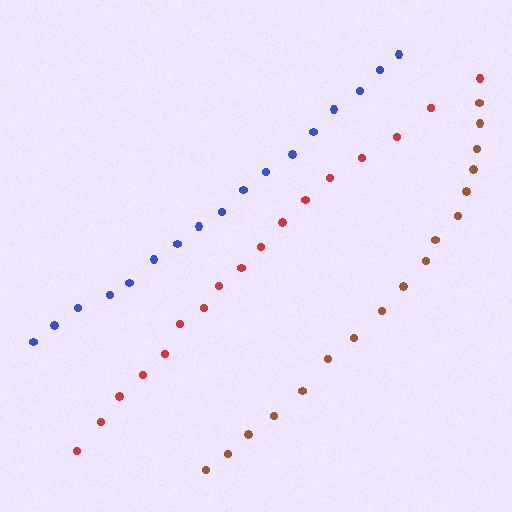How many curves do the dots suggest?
There are 3 distinct paths.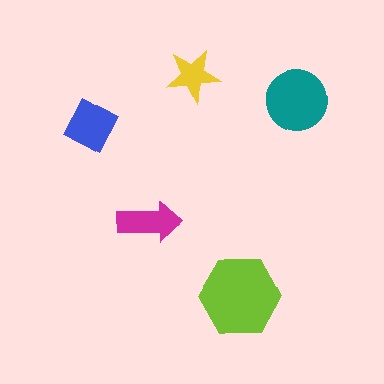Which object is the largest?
The lime hexagon.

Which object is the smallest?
The yellow star.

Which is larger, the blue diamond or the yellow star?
The blue diamond.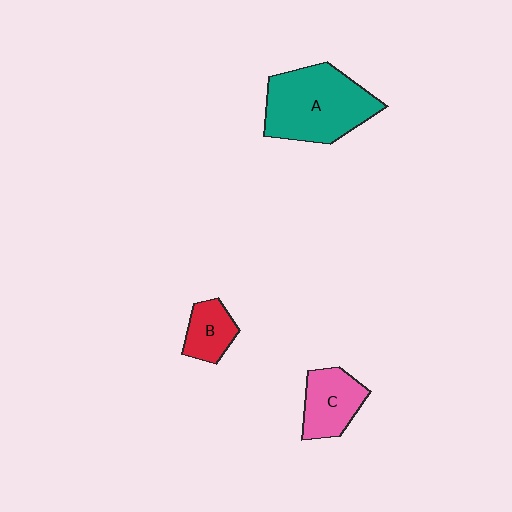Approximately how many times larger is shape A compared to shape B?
Approximately 2.7 times.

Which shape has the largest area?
Shape A (teal).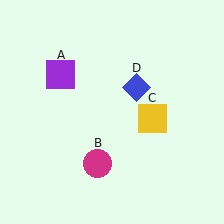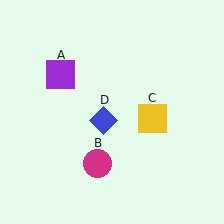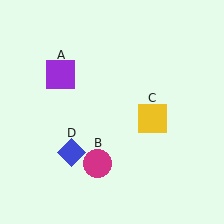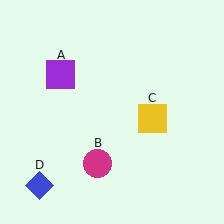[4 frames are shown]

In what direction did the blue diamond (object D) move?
The blue diamond (object D) moved down and to the left.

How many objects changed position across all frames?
1 object changed position: blue diamond (object D).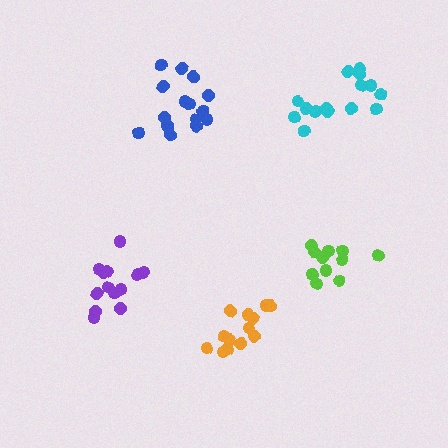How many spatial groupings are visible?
There are 5 spatial groupings.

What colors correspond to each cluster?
The clusters are colored: lime, blue, orange, purple, cyan.